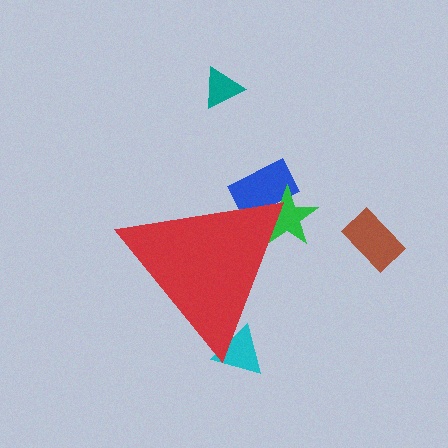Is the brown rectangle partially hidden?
No, the brown rectangle is fully visible.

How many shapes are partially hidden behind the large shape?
3 shapes are partially hidden.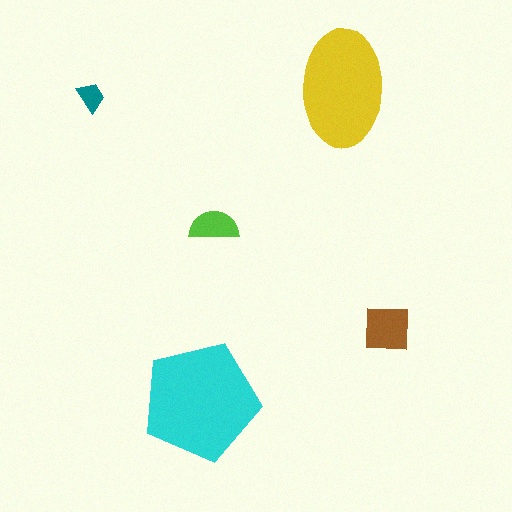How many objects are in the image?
There are 5 objects in the image.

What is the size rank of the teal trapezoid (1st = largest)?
5th.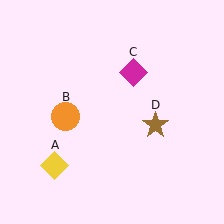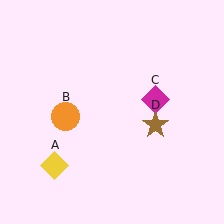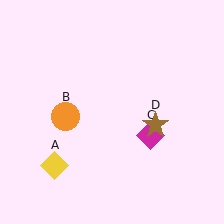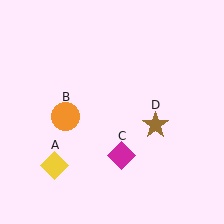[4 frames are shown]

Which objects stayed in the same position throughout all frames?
Yellow diamond (object A) and orange circle (object B) and brown star (object D) remained stationary.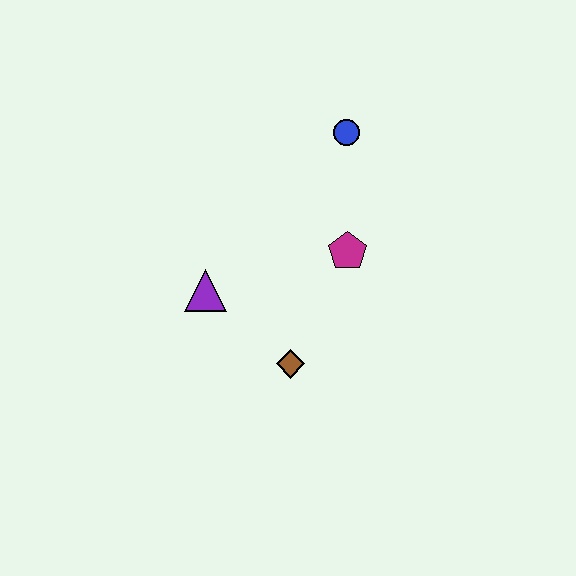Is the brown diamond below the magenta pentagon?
Yes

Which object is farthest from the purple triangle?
The blue circle is farthest from the purple triangle.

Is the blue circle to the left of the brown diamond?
No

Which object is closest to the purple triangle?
The brown diamond is closest to the purple triangle.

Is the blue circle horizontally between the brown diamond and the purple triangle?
No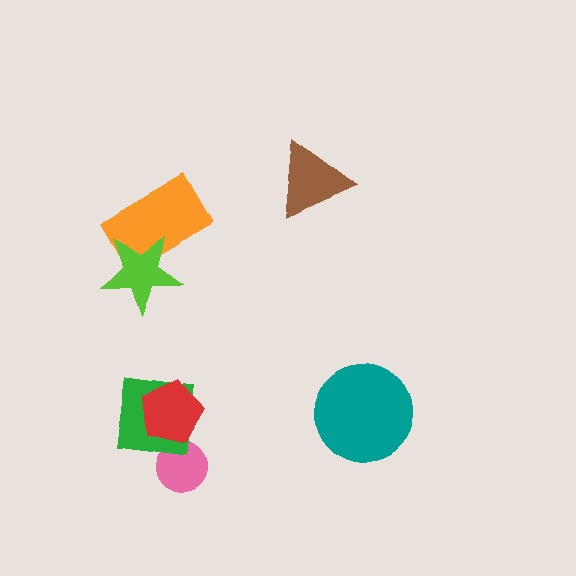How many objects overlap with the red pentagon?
1 object overlaps with the red pentagon.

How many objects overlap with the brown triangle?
0 objects overlap with the brown triangle.